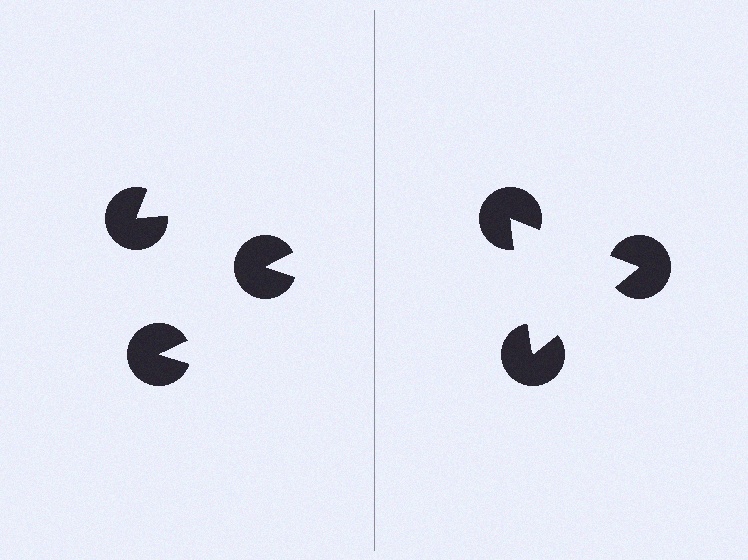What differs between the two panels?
The pac-man discs are positioned identically on both sides; only the wedge orientations differ. On the right they align to a triangle; on the left they are misaligned.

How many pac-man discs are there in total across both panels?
6 — 3 on each side.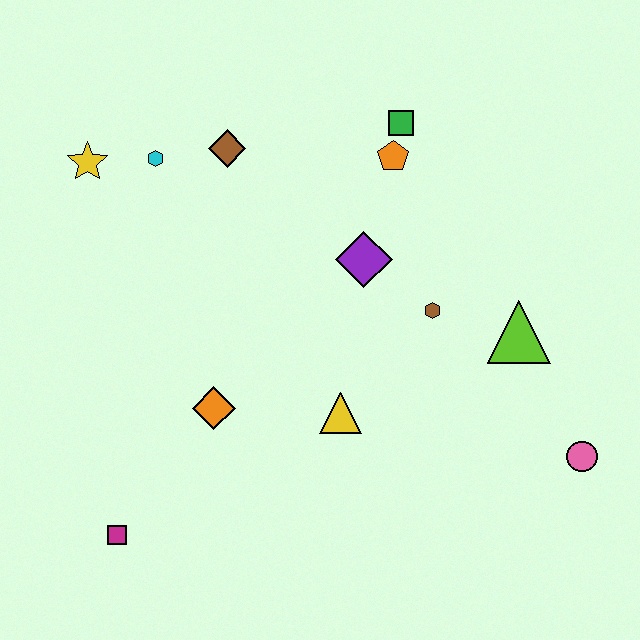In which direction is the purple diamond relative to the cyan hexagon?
The purple diamond is to the right of the cyan hexagon.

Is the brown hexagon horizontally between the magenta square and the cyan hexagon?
No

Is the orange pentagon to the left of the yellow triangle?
No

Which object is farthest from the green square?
The magenta square is farthest from the green square.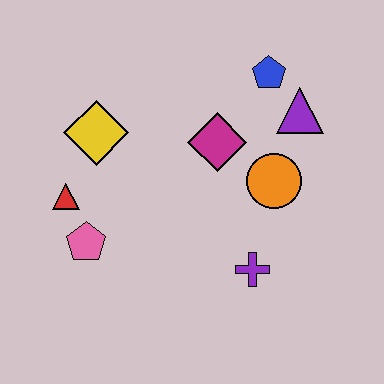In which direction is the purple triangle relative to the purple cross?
The purple triangle is above the purple cross.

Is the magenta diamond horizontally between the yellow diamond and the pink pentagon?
No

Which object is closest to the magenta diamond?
The orange circle is closest to the magenta diamond.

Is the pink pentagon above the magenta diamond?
No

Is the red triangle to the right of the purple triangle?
No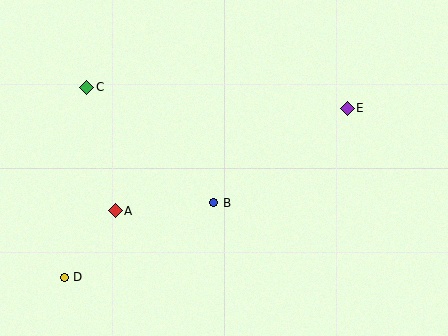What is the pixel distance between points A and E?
The distance between A and E is 253 pixels.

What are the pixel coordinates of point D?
Point D is at (64, 278).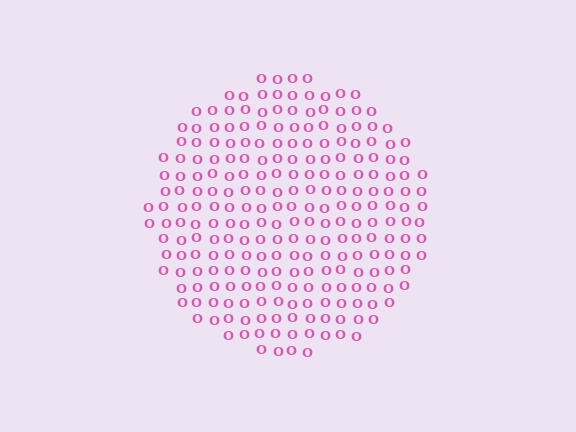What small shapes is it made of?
It is made of small letter O's.